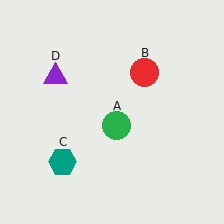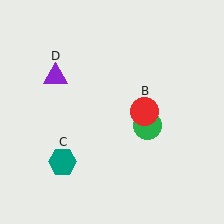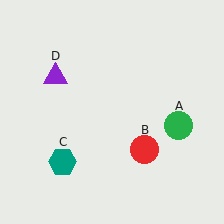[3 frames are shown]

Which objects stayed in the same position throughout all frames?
Teal hexagon (object C) and purple triangle (object D) remained stationary.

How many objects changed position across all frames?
2 objects changed position: green circle (object A), red circle (object B).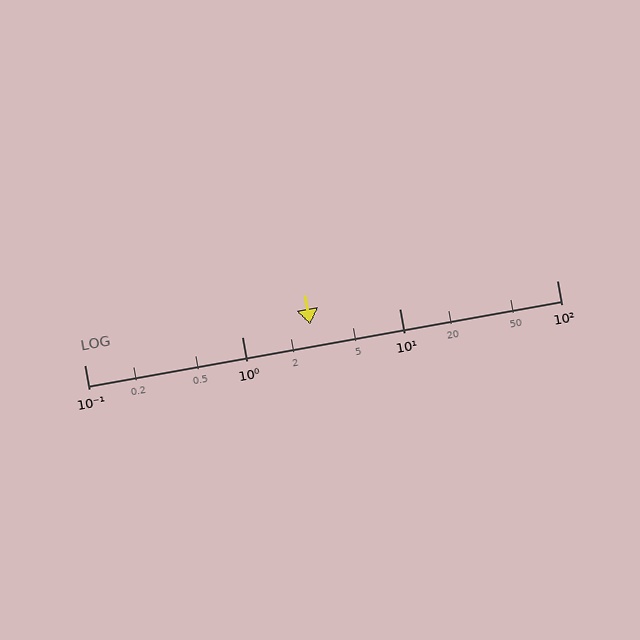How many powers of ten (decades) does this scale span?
The scale spans 3 decades, from 0.1 to 100.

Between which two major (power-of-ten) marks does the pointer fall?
The pointer is between 1 and 10.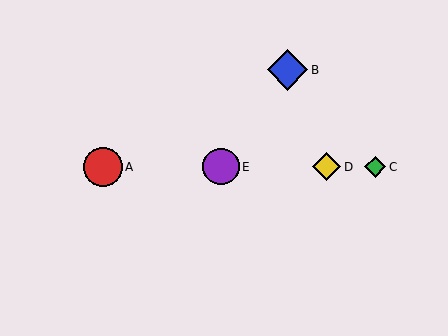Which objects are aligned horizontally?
Objects A, C, D, E are aligned horizontally.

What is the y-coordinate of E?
Object E is at y≈167.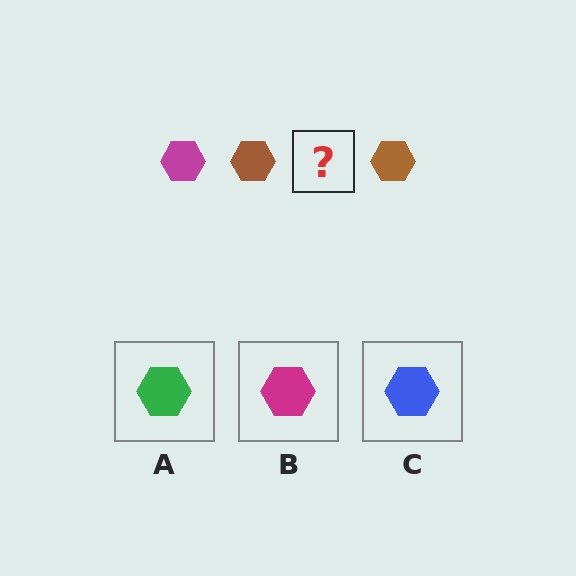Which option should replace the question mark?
Option B.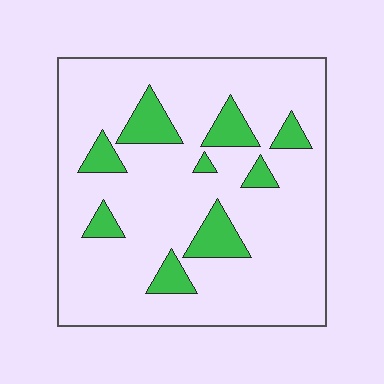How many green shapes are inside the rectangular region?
9.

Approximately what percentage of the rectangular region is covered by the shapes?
Approximately 15%.